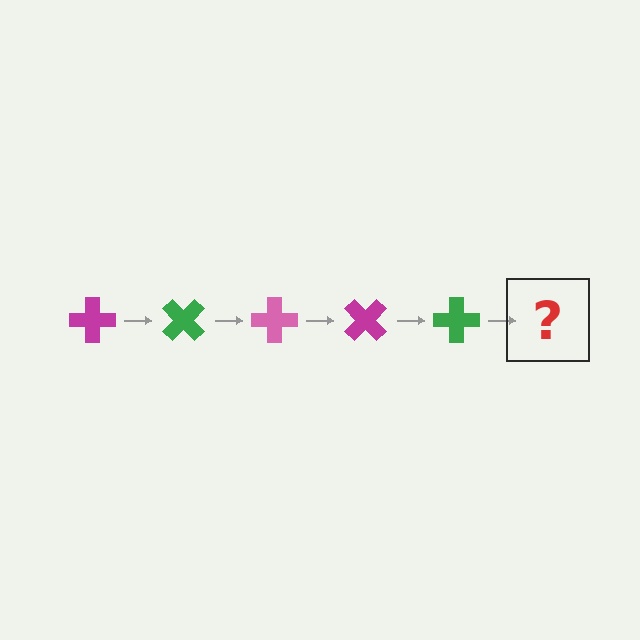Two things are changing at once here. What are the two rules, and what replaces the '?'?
The two rules are that it rotates 45 degrees each step and the color cycles through magenta, green, and pink. The '?' should be a pink cross, rotated 225 degrees from the start.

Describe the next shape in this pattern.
It should be a pink cross, rotated 225 degrees from the start.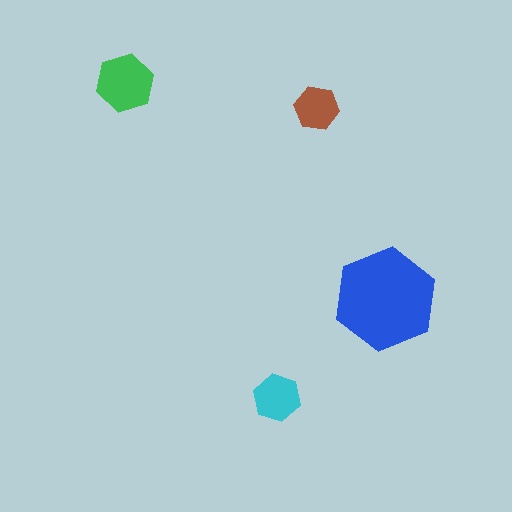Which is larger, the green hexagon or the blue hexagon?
The blue one.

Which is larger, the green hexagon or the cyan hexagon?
The green one.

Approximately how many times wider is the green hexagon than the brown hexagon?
About 1.5 times wider.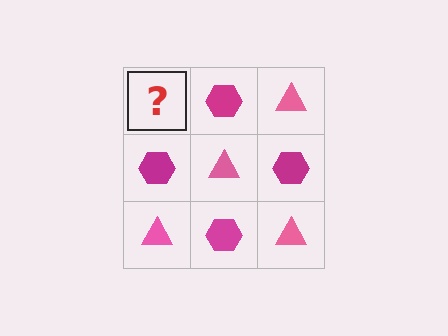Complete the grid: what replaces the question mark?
The question mark should be replaced with a pink triangle.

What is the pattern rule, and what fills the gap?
The rule is that it alternates pink triangle and magenta hexagon in a checkerboard pattern. The gap should be filled with a pink triangle.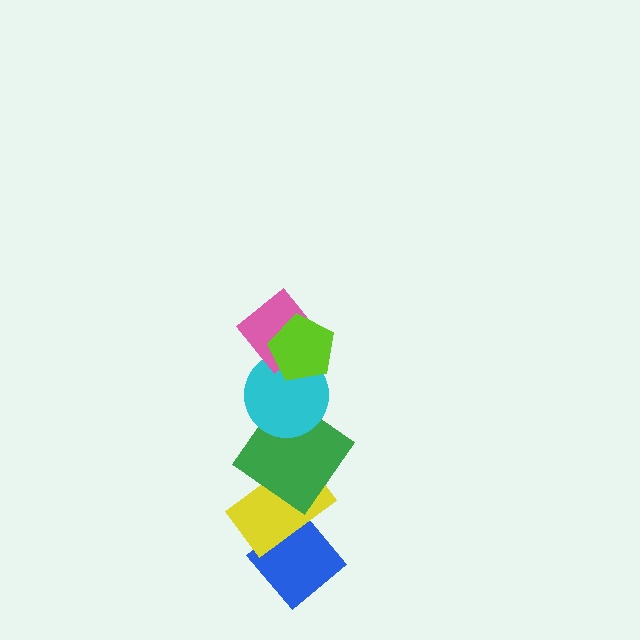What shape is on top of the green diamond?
The cyan circle is on top of the green diamond.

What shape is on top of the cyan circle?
The pink diamond is on top of the cyan circle.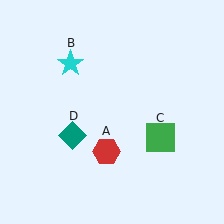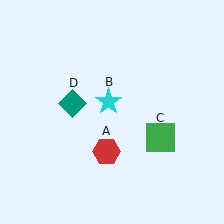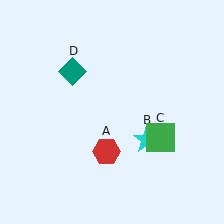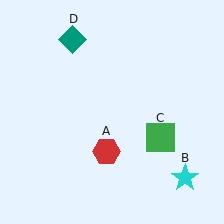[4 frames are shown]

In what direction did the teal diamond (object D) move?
The teal diamond (object D) moved up.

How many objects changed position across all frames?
2 objects changed position: cyan star (object B), teal diamond (object D).